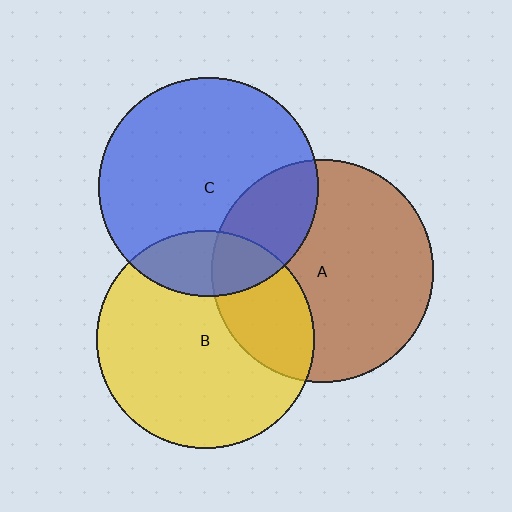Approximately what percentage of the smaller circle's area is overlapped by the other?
Approximately 30%.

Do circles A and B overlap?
Yes.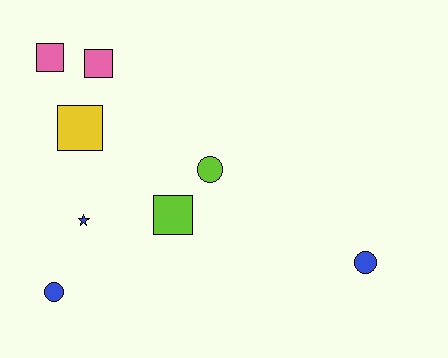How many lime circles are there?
There is 1 lime circle.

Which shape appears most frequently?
Square, with 4 objects.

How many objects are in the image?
There are 8 objects.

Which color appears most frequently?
Blue, with 3 objects.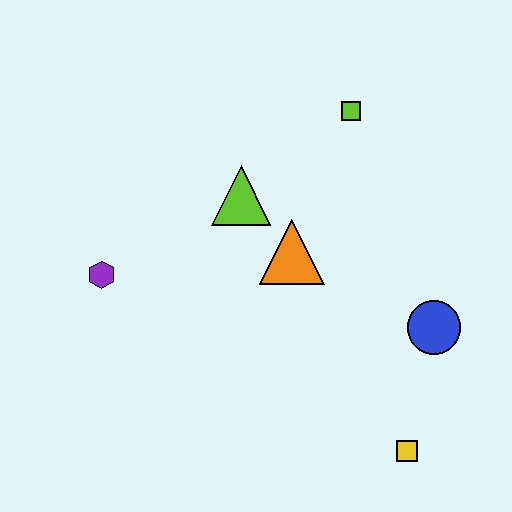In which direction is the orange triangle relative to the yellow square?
The orange triangle is above the yellow square.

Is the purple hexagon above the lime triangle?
No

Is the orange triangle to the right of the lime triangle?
Yes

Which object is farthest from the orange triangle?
The yellow square is farthest from the orange triangle.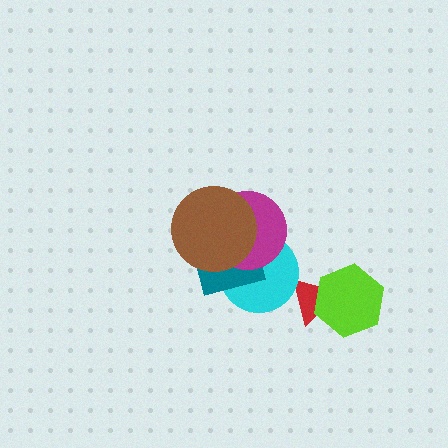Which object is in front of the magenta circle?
The brown circle is in front of the magenta circle.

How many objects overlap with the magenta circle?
3 objects overlap with the magenta circle.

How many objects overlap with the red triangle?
2 objects overlap with the red triangle.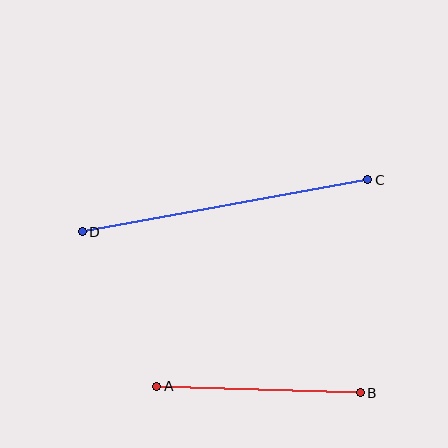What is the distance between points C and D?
The distance is approximately 290 pixels.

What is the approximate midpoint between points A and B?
The midpoint is at approximately (259, 390) pixels.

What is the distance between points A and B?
The distance is approximately 203 pixels.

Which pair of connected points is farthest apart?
Points C and D are farthest apart.